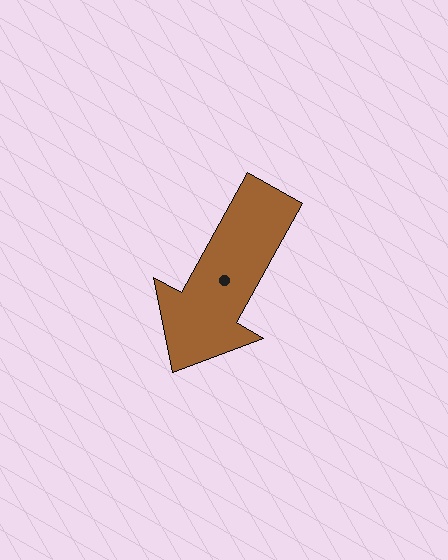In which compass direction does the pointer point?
Southwest.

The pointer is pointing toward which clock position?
Roughly 7 o'clock.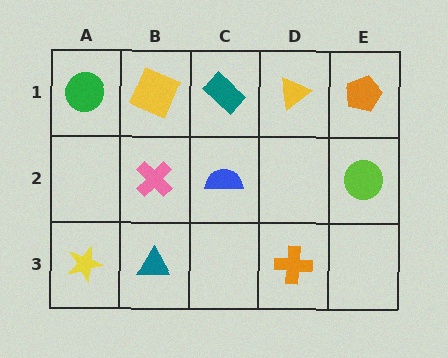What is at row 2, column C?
A blue semicircle.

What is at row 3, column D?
An orange cross.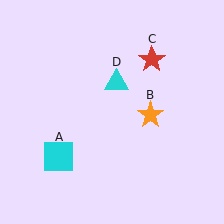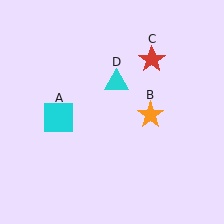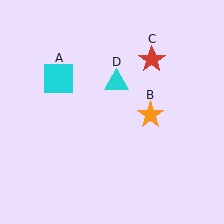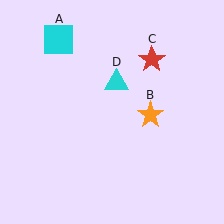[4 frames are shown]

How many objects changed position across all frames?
1 object changed position: cyan square (object A).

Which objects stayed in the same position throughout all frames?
Orange star (object B) and red star (object C) and cyan triangle (object D) remained stationary.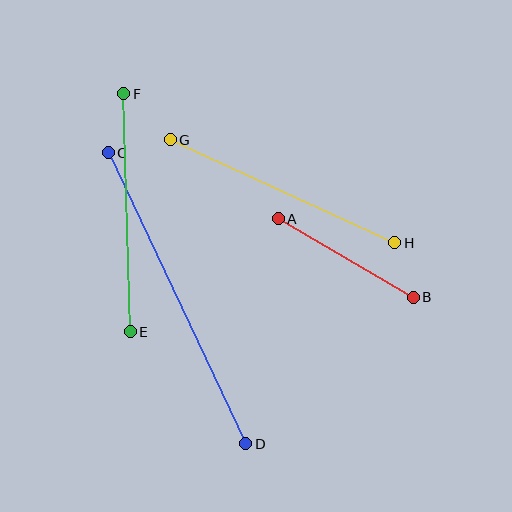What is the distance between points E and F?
The distance is approximately 238 pixels.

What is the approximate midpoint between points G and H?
The midpoint is at approximately (282, 191) pixels.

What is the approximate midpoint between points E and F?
The midpoint is at approximately (127, 213) pixels.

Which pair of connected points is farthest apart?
Points C and D are farthest apart.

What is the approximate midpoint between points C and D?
The midpoint is at approximately (177, 298) pixels.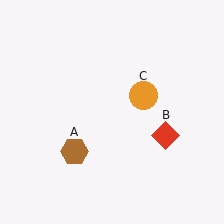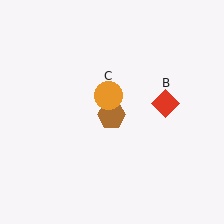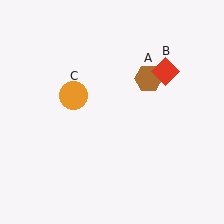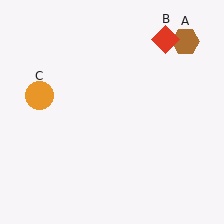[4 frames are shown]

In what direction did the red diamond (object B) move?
The red diamond (object B) moved up.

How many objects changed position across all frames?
3 objects changed position: brown hexagon (object A), red diamond (object B), orange circle (object C).